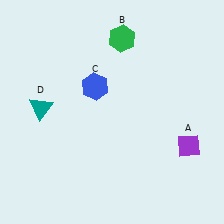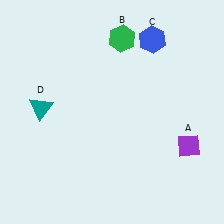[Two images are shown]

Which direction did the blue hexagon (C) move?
The blue hexagon (C) moved right.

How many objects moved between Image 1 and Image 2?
1 object moved between the two images.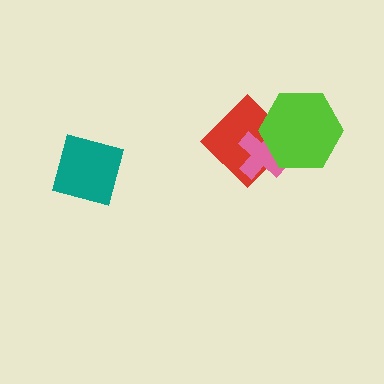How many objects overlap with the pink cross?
2 objects overlap with the pink cross.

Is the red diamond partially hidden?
Yes, it is partially covered by another shape.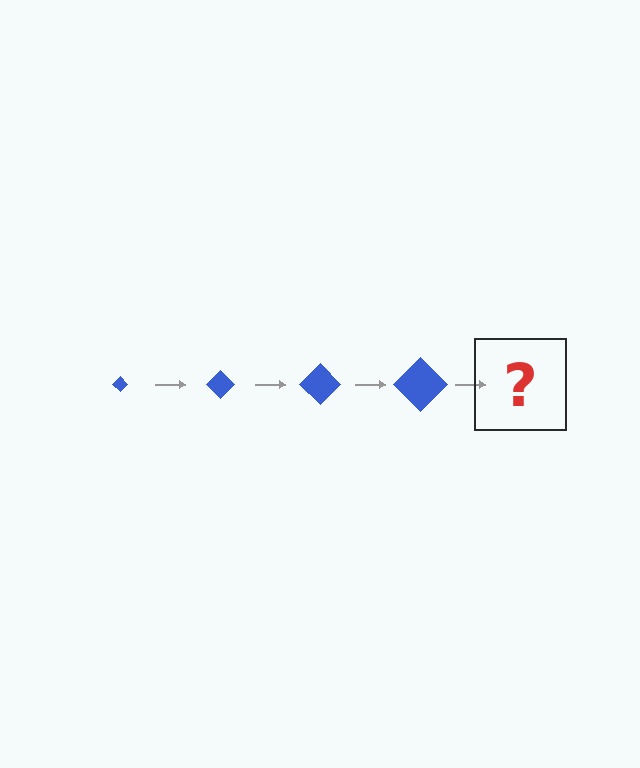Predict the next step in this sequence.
The next step is a blue diamond, larger than the previous one.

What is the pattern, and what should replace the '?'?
The pattern is that the diamond gets progressively larger each step. The '?' should be a blue diamond, larger than the previous one.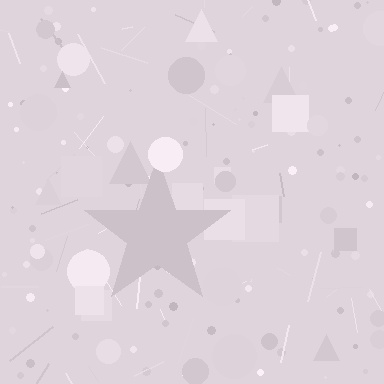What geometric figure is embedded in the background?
A star is embedded in the background.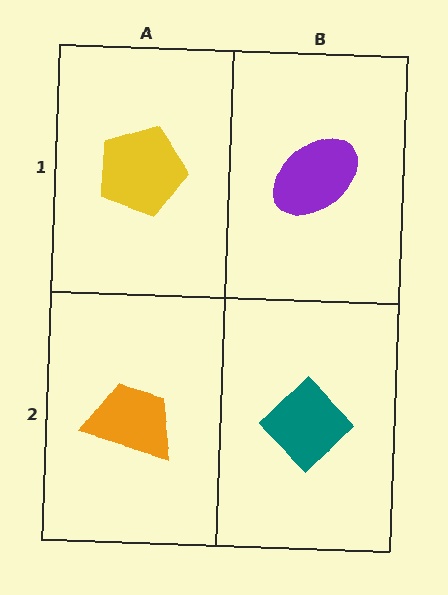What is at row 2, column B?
A teal diamond.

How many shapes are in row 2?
2 shapes.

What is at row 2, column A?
An orange trapezoid.